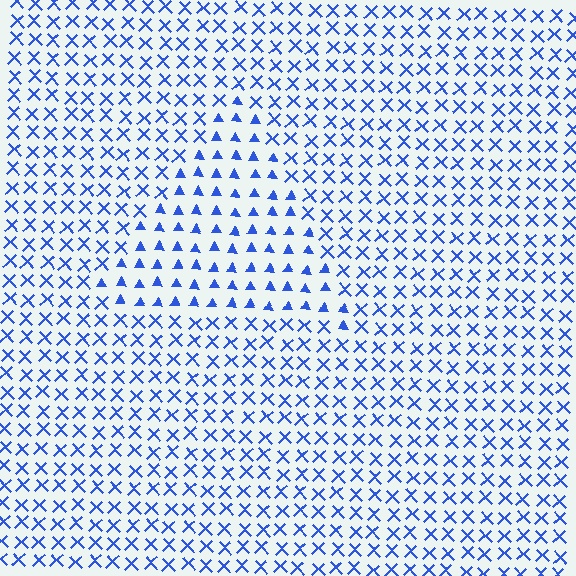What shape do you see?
I see a triangle.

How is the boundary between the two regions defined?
The boundary is defined by a change in element shape: triangles inside vs. X marks outside. All elements share the same color and spacing.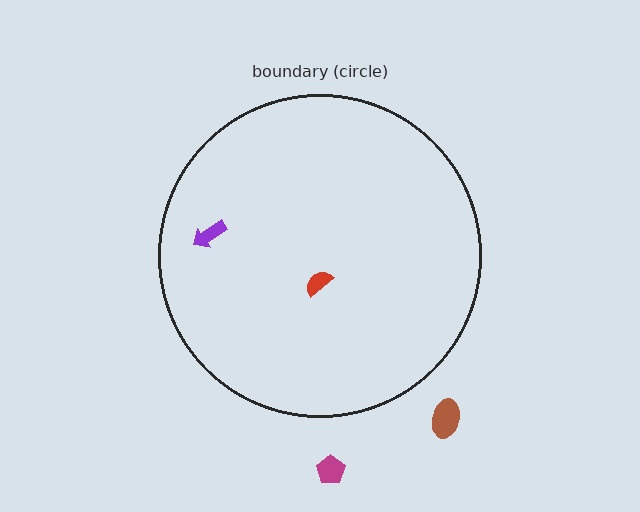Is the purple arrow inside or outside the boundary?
Inside.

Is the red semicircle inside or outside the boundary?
Inside.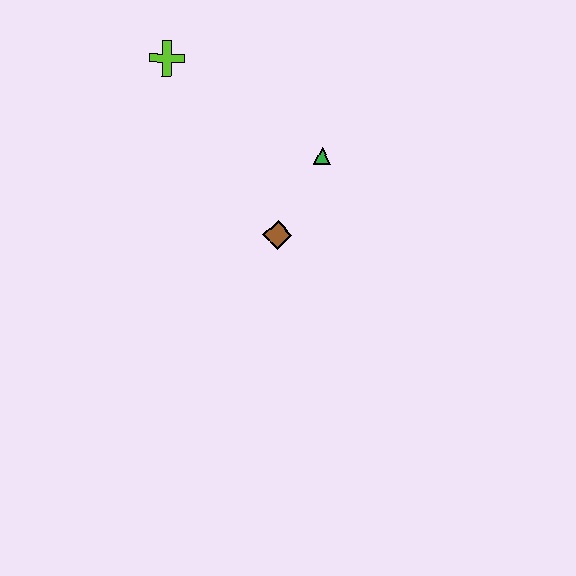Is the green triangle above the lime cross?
No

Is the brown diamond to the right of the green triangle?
No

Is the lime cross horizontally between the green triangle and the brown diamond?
No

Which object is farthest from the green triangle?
The lime cross is farthest from the green triangle.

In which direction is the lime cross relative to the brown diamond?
The lime cross is above the brown diamond.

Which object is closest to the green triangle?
The brown diamond is closest to the green triangle.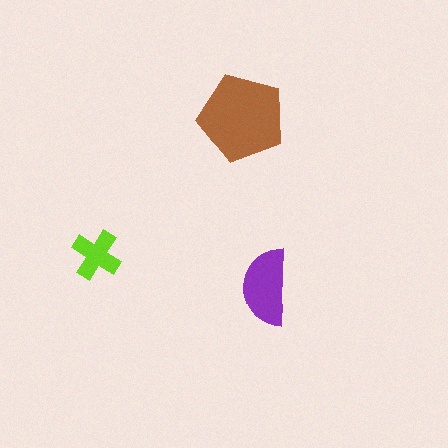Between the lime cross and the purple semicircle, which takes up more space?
The purple semicircle.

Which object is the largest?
The brown pentagon.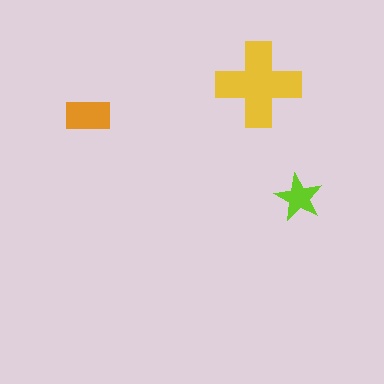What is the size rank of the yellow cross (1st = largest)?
1st.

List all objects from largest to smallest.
The yellow cross, the orange rectangle, the lime star.